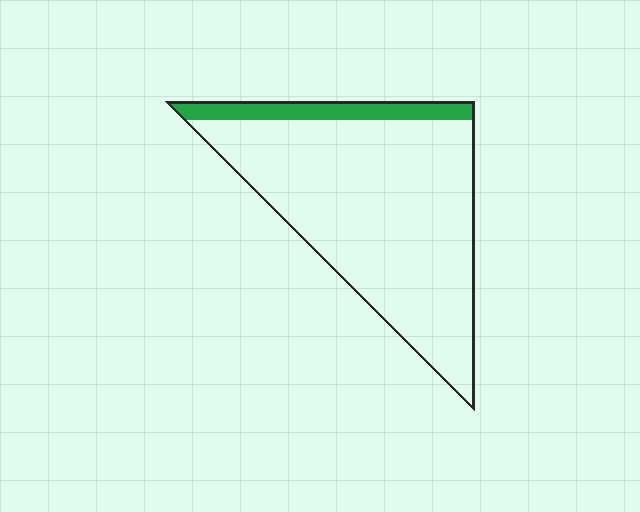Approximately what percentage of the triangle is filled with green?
Approximately 10%.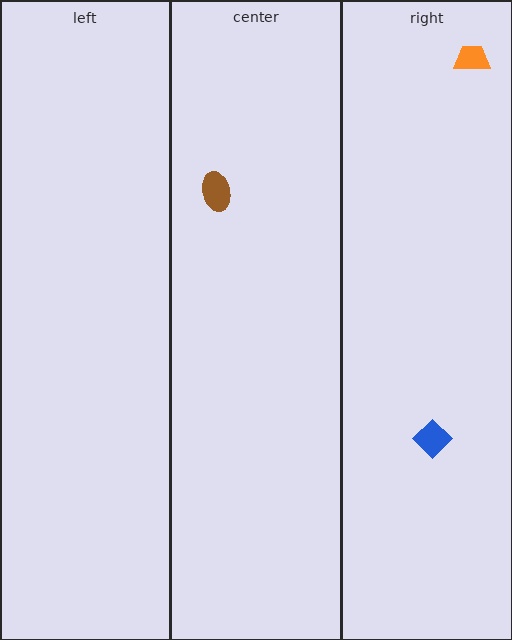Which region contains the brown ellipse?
The center region.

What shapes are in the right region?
The blue diamond, the orange trapezoid.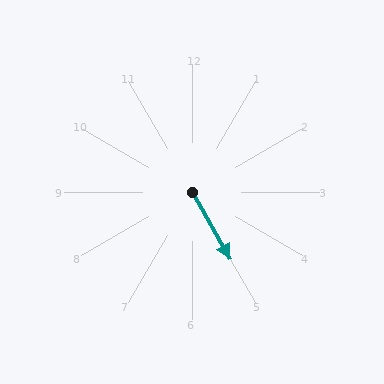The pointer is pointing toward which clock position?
Roughly 5 o'clock.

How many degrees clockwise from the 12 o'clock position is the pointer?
Approximately 150 degrees.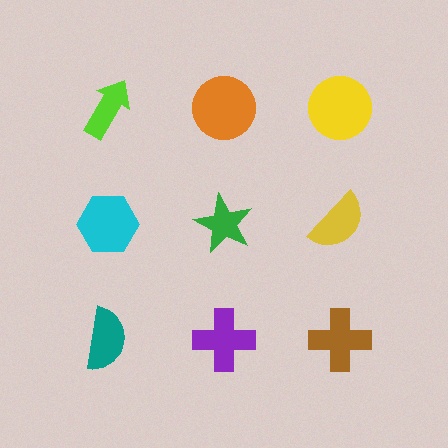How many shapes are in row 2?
3 shapes.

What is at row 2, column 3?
A yellow semicircle.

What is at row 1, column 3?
A yellow circle.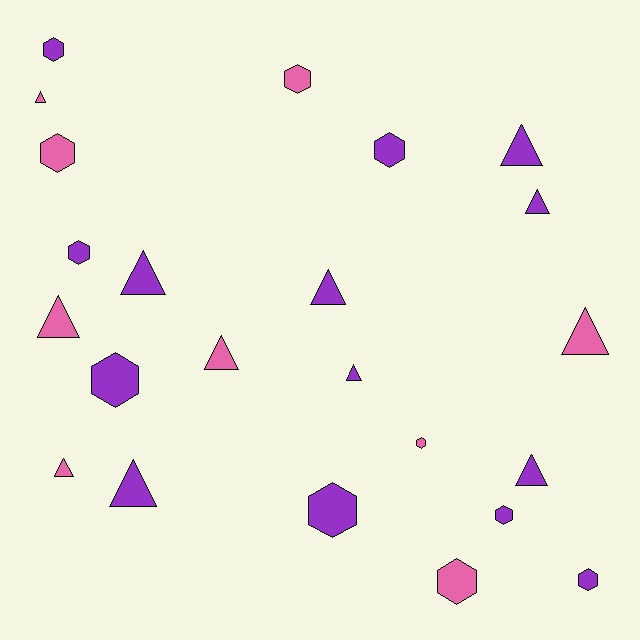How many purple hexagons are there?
There are 7 purple hexagons.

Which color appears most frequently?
Purple, with 14 objects.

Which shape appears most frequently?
Triangle, with 12 objects.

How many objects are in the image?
There are 23 objects.